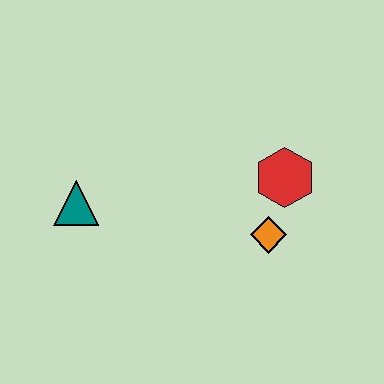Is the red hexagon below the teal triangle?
No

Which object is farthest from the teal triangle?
The red hexagon is farthest from the teal triangle.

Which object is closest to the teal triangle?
The orange diamond is closest to the teal triangle.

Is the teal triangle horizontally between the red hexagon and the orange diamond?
No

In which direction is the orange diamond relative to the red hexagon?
The orange diamond is below the red hexagon.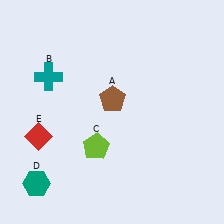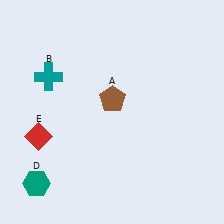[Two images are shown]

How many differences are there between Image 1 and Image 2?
There is 1 difference between the two images.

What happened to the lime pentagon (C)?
The lime pentagon (C) was removed in Image 2. It was in the bottom-left area of Image 1.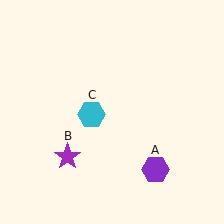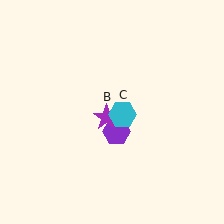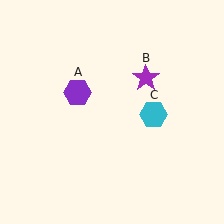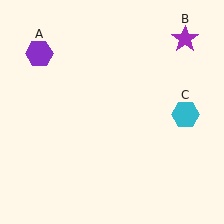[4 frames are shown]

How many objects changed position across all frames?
3 objects changed position: purple hexagon (object A), purple star (object B), cyan hexagon (object C).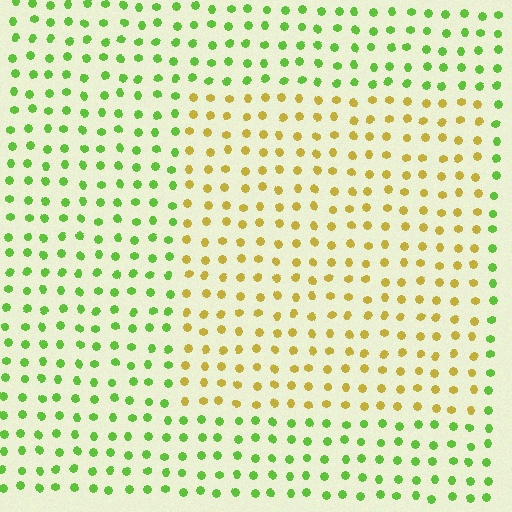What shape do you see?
I see a rectangle.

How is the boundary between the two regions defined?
The boundary is defined purely by a slight shift in hue (about 53 degrees). Spacing, size, and orientation are identical on both sides.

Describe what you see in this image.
The image is filled with small lime elements in a uniform arrangement. A rectangle-shaped region is visible where the elements are tinted to a slightly different hue, forming a subtle color boundary.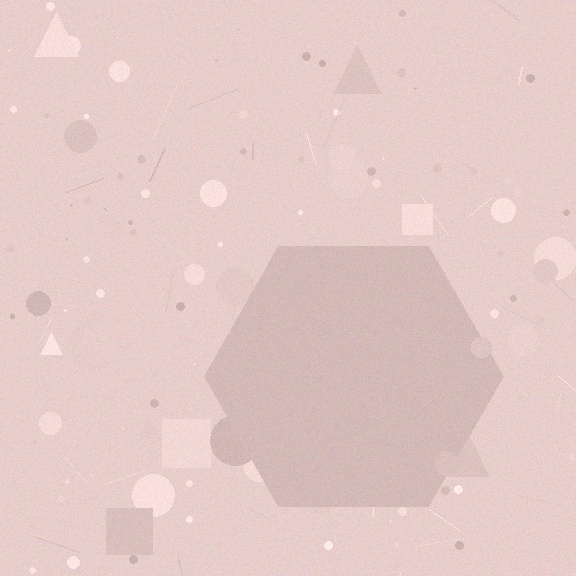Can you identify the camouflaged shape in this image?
The camouflaged shape is a hexagon.